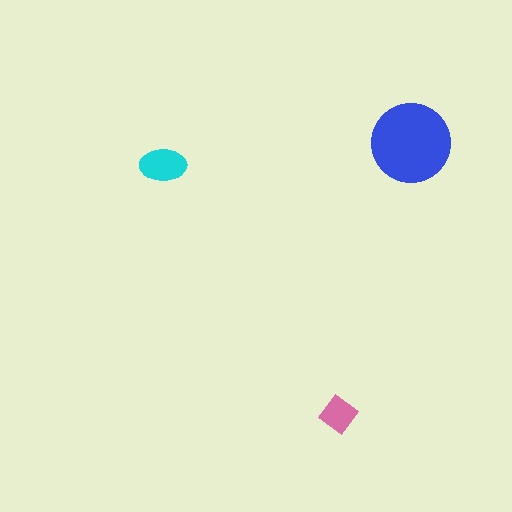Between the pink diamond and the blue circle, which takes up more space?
The blue circle.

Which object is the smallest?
The pink diamond.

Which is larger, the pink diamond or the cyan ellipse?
The cyan ellipse.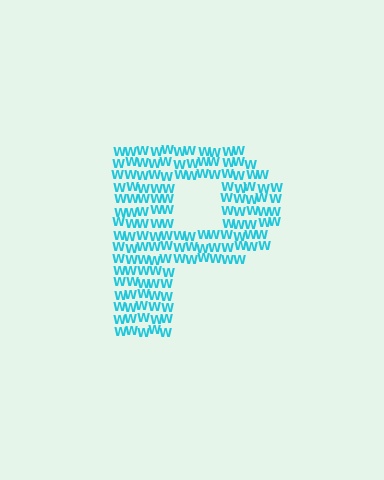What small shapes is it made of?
It is made of small letter W's.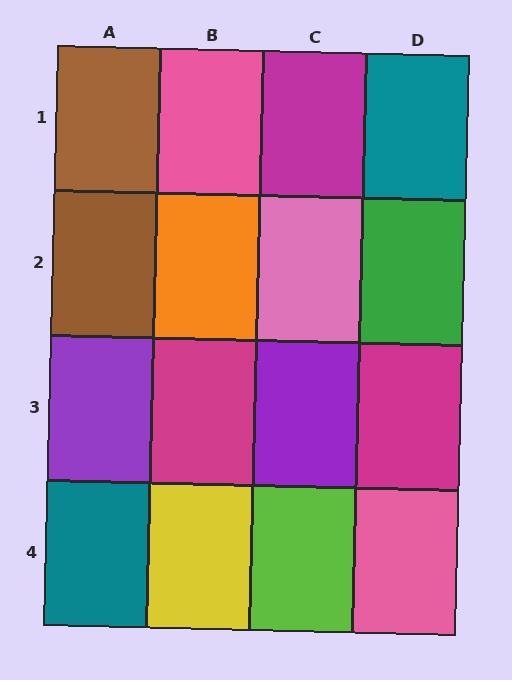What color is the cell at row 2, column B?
Orange.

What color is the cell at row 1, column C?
Magenta.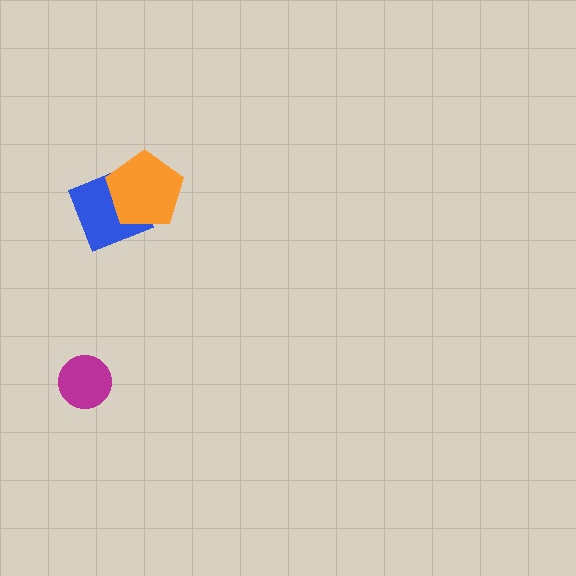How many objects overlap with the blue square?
1 object overlaps with the blue square.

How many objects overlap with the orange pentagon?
1 object overlaps with the orange pentagon.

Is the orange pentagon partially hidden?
No, no other shape covers it.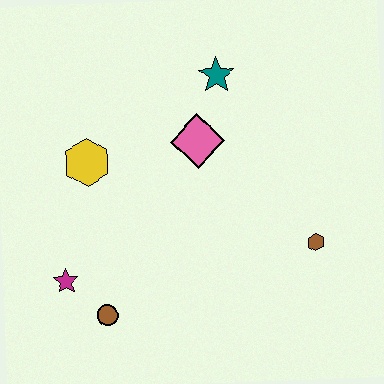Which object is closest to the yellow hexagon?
The pink diamond is closest to the yellow hexagon.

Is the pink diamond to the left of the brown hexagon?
Yes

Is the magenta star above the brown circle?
Yes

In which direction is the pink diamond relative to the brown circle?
The pink diamond is above the brown circle.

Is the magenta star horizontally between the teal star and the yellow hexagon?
No